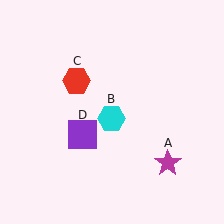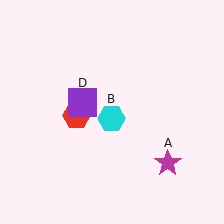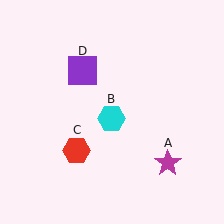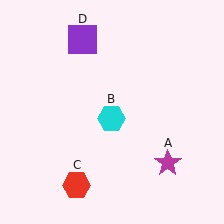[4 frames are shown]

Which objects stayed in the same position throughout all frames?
Magenta star (object A) and cyan hexagon (object B) remained stationary.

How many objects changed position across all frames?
2 objects changed position: red hexagon (object C), purple square (object D).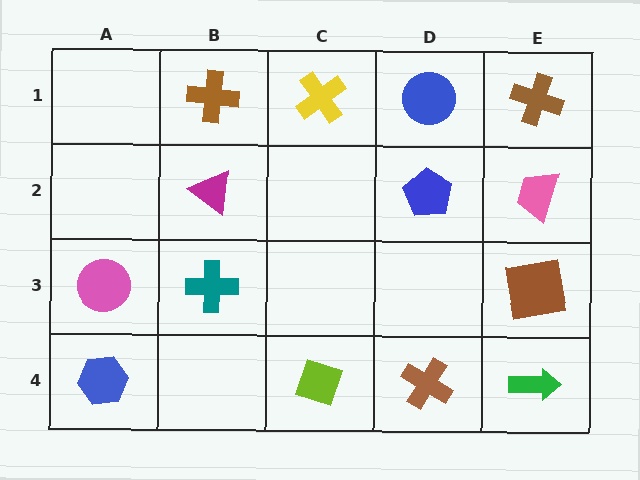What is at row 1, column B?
A brown cross.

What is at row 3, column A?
A pink circle.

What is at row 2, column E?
A pink trapezoid.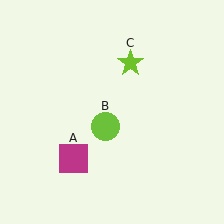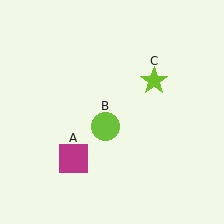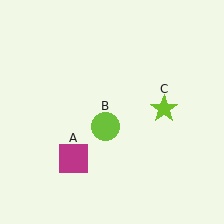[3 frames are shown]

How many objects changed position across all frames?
1 object changed position: lime star (object C).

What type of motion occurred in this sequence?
The lime star (object C) rotated clockwise around the center of the scene.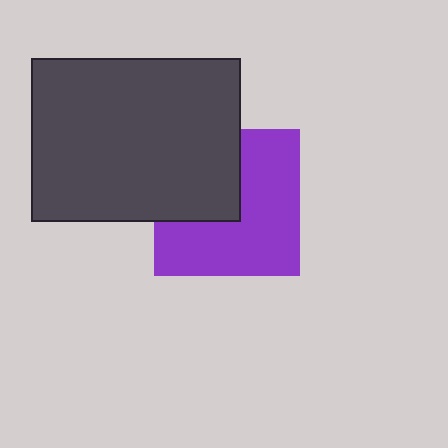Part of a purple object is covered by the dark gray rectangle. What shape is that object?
It is a square.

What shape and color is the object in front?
The object in front is a dark gray rectangle.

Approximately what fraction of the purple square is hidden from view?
Roughly 38% of the purple square is hidden behind the dark gray rectangle.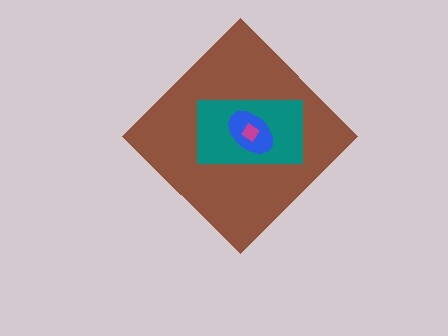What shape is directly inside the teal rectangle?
The blue ellipse.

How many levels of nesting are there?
4.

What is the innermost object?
The magenta diamond.